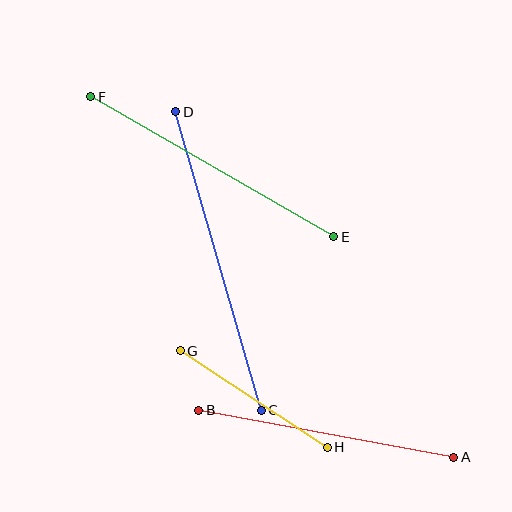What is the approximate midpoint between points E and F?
The midpoint is at approximately (212, 167) pixels.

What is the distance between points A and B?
The distance is approximately 259 pixels.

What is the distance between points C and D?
The distance is approximately 311 pixels.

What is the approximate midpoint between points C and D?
The midpoint is at approximately (218, 261) pixels.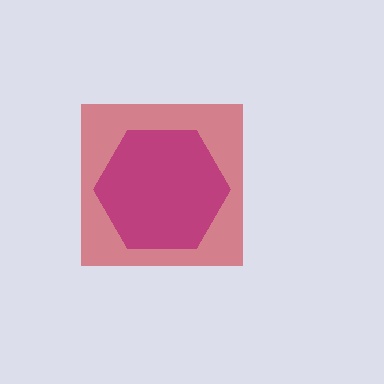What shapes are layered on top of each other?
The layered shapes are: a purple hexagon, a red square.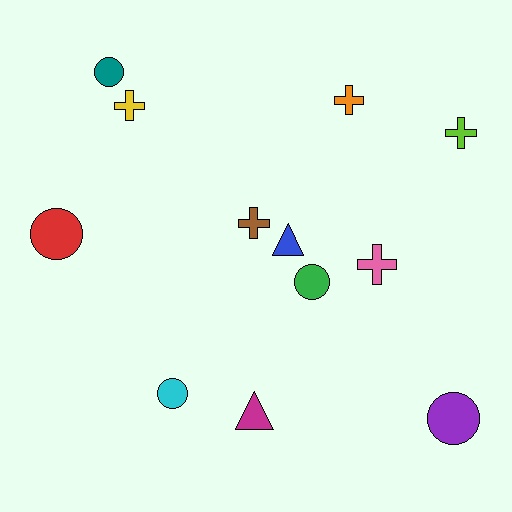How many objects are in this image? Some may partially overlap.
There are 12 objects.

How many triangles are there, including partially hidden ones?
There are 2 triangles.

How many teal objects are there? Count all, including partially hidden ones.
There is 1 teal object.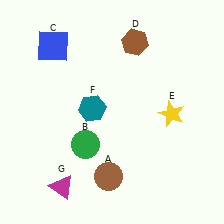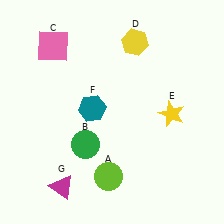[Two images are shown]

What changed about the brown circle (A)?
In Image 1, A is brown. In Image 2, it changed to lime.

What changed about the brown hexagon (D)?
In Image 1, D is brown. In Image 2, it changed to yellow.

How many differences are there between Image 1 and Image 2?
There are 3 differences between the two images.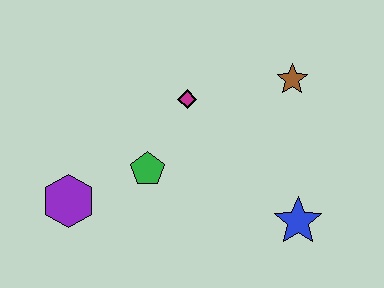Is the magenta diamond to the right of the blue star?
No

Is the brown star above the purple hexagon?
Yes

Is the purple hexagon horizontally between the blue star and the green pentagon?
No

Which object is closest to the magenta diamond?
The green pentagon is closest to the magenta diamond.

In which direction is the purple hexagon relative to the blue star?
The purple hexagon is to the left of the blue star.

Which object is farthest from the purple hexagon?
The brown star is farthest from the purple hexagon.